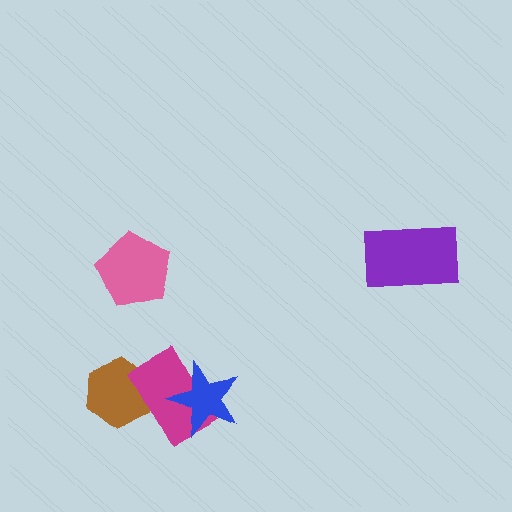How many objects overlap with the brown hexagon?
1 object overlaps with the brown hexagon.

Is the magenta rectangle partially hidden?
Yes, it is partially covered by another shape.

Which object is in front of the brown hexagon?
The magenta rectangle is in front of the brown hexagon.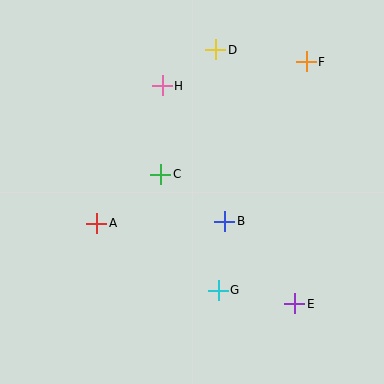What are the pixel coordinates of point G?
Point G is at (218, 290).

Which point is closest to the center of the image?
Point C at (160, 174) is closest to the center.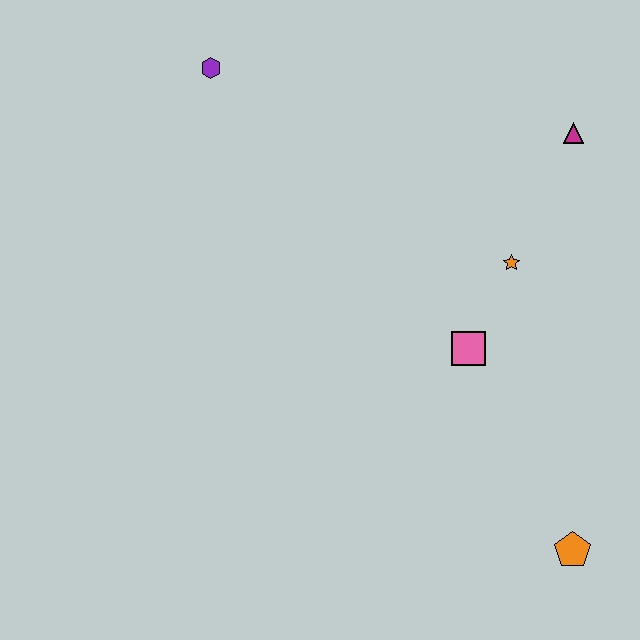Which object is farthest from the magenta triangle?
The orange pentagon is farthest from the magenta triangle.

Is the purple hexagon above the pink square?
Yes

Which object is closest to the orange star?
The pink square is closest to the orange star.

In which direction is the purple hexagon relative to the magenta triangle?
The purple hexagon is to the left of the magenta triangle.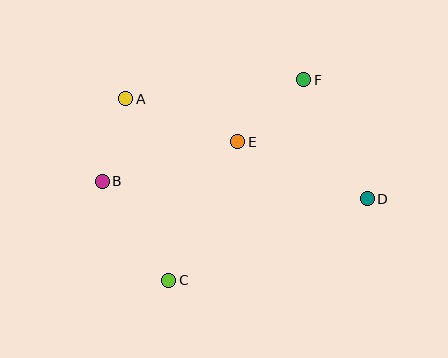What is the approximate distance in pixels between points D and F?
The distance between D and F is approximately 135 pixels.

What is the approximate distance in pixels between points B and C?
The distance between B and C is approximately 119 pixels.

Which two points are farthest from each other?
Points B and D are farthest from each other.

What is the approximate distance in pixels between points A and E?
The distance between A and E is approximately 120 pixels.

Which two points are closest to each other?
Points A and B are closest to each other.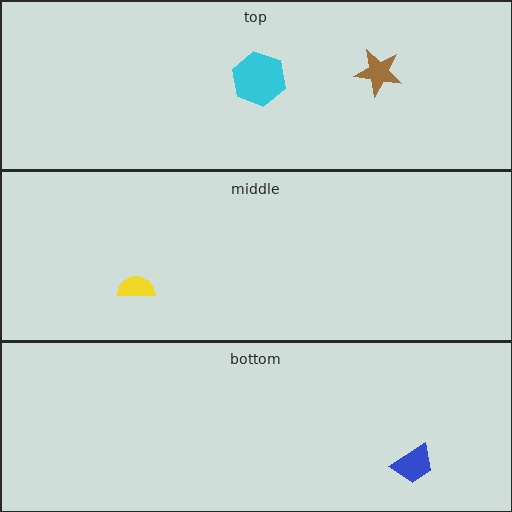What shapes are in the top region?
The cyan hexagon, the brown star.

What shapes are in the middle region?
The yellow semicircle.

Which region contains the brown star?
The top region.